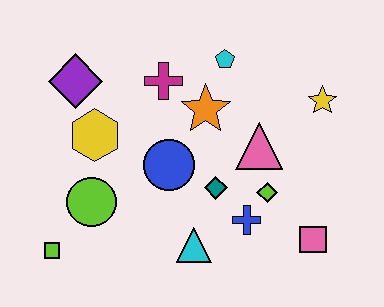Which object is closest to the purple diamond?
The yellow hexagon is closest to the purple diamond.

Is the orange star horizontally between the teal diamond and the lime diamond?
No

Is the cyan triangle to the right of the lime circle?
Yes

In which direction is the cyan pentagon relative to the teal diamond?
The cyan pentagon is above the teal diamond.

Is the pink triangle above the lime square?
Yes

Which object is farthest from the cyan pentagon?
The lime square is farthest from the cyan pentagon.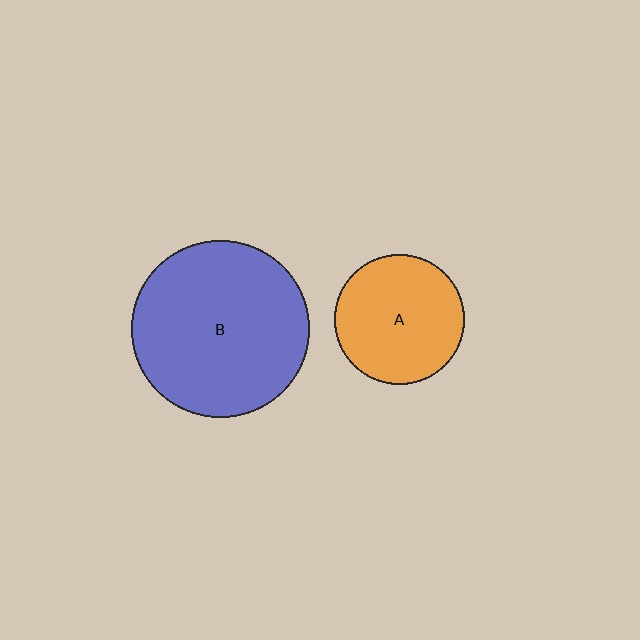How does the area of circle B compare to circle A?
Approximately 1.8 times.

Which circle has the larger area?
Circle B (blue).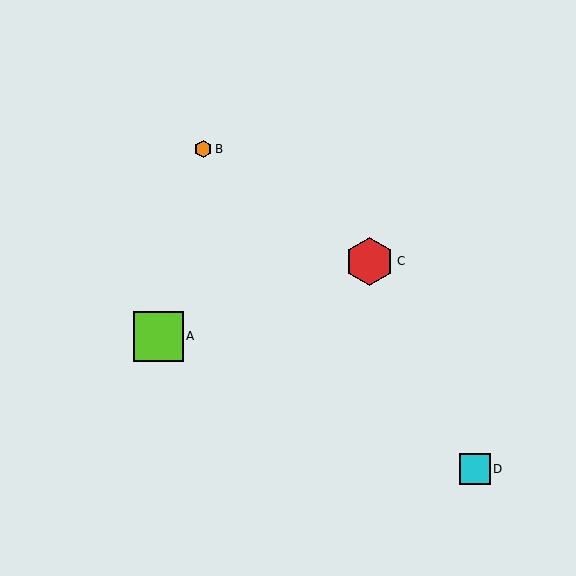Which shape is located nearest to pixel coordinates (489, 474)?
The cyan square (labeled D) at (475, 469) is nearest to that location.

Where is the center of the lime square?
The center of the lime square is at (158, 336).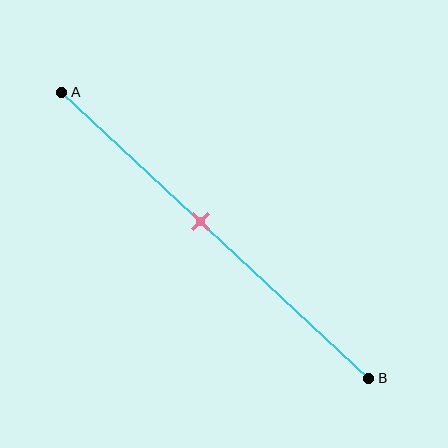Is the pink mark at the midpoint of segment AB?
No, the mark is at about 45% from A, not at the 50% midpoint.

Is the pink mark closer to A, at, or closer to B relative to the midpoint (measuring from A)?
The pink mark is closer to point A than the midpoint of segment AB.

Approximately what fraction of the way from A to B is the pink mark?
The pink mark is approximately 45% of the way from A to B.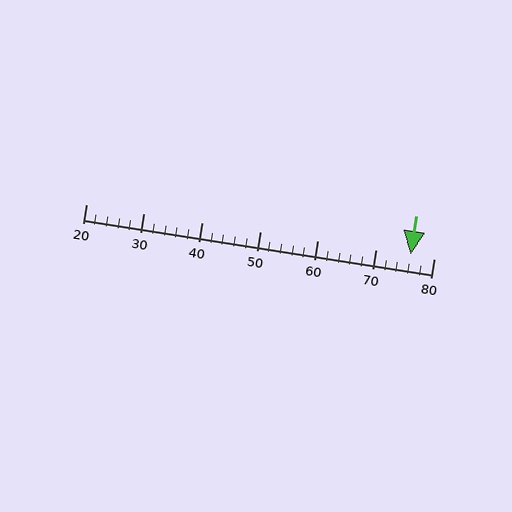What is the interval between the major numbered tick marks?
The major tick marks are spaced 10 units apart.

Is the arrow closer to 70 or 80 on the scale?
The arrow is closer to 80.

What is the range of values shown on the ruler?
The ruler shows values from 20 to 80.